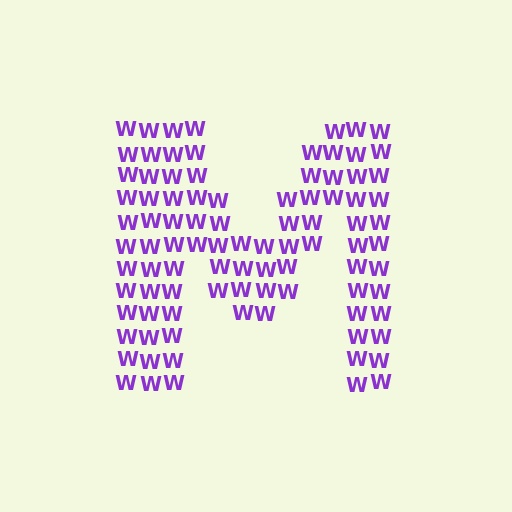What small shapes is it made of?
It is made of small letter W's.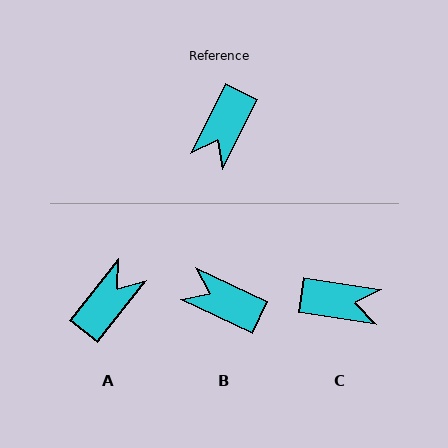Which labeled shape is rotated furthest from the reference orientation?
A, about 168 degrees away.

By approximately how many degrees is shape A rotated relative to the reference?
Approximately 168 degrees counter-clockwise.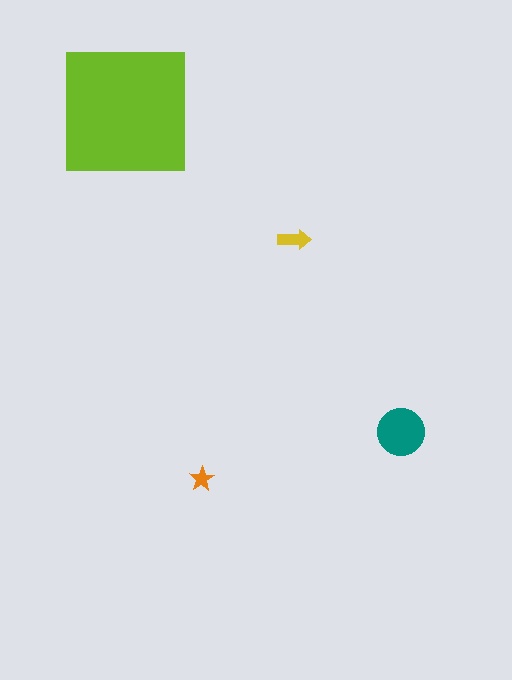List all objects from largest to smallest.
The lime square, the teal circle, the yellow arrow, the orange star.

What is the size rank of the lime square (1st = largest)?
1st.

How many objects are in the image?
There are 4 objects in the image.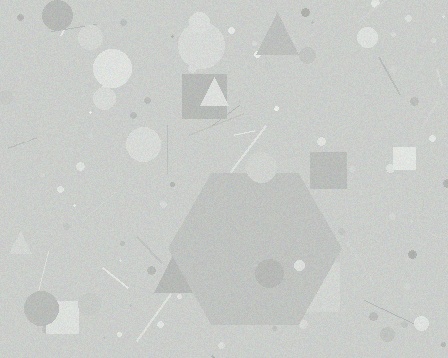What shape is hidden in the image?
A hexagon is hidden in the image.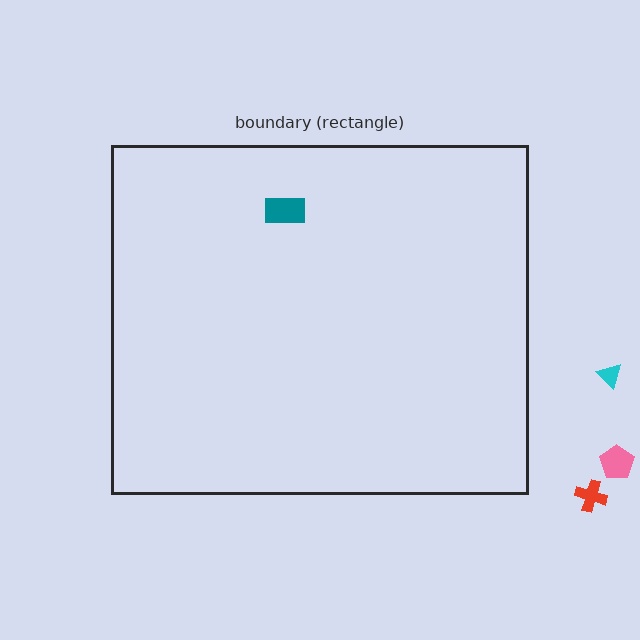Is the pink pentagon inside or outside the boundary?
Outside.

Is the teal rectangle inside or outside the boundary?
Inside.